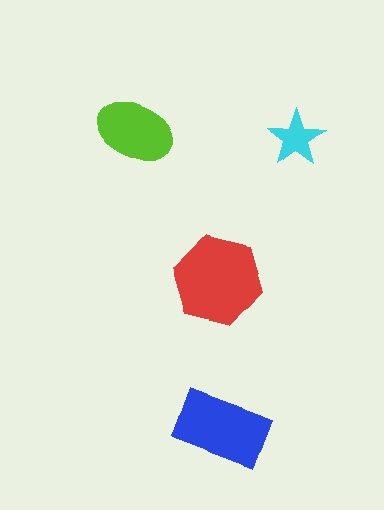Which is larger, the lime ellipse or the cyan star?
The lime ellipse.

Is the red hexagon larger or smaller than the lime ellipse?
Larger.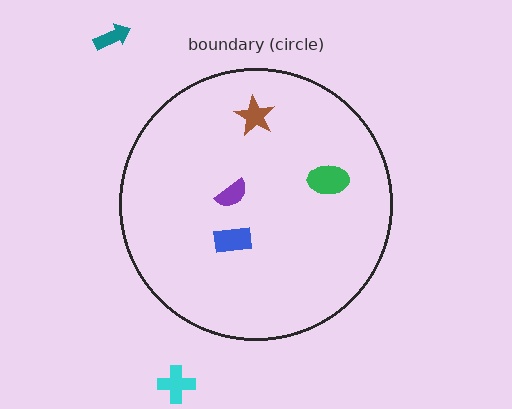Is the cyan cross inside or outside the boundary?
Outside.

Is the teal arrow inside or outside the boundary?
Outside.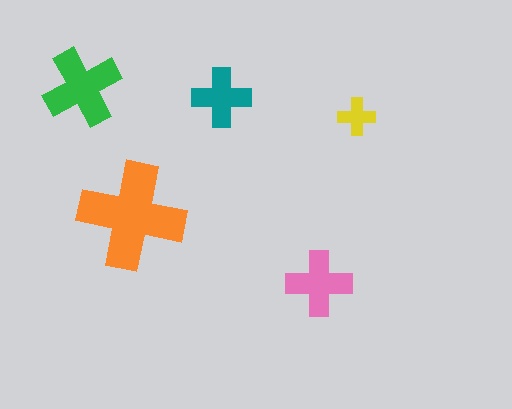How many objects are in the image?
There are 5 objects in the image.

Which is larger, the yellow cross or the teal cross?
The teal one.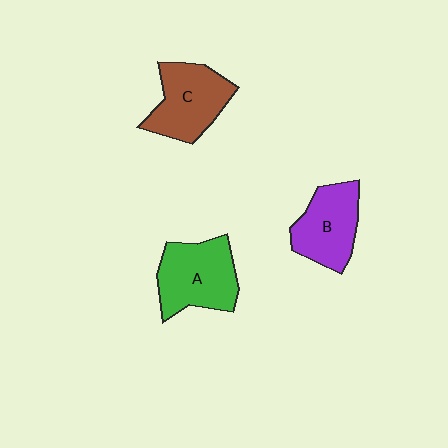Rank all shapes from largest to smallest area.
From largest to smallest: A (green), C (brown), B (purple).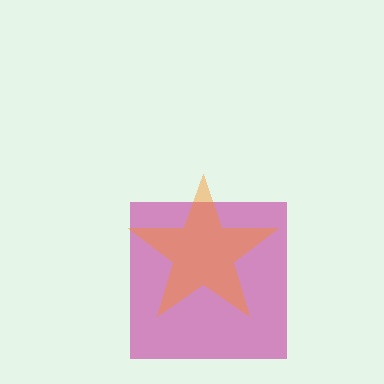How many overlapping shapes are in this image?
There are 2 overlapping shapes in the image.